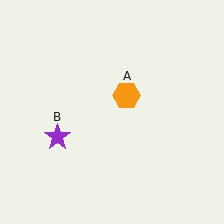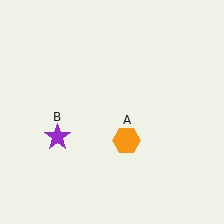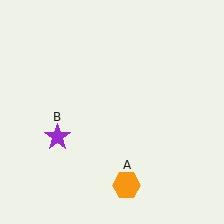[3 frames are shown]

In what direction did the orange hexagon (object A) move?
The orange hexagon (object A) moved down.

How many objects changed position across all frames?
1 object changed position: orange hexagon (object A).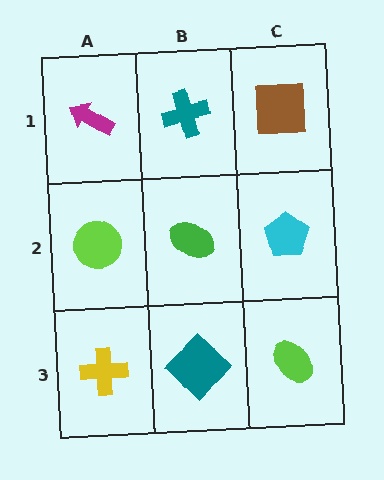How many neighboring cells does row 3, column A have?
2.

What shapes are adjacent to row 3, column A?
A lime circle (row 2, column A), a teal diamond (row 3, column B).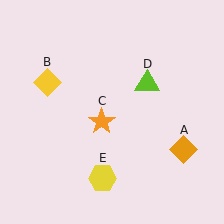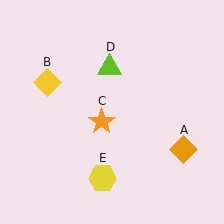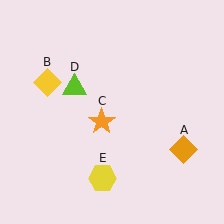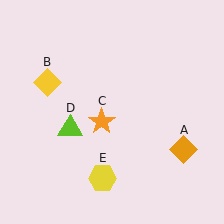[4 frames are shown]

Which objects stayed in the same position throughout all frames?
Orange diamond (object A) and yellow diamond (object B) and orange star (object C) and yellow hexagon (object E) remained stationary.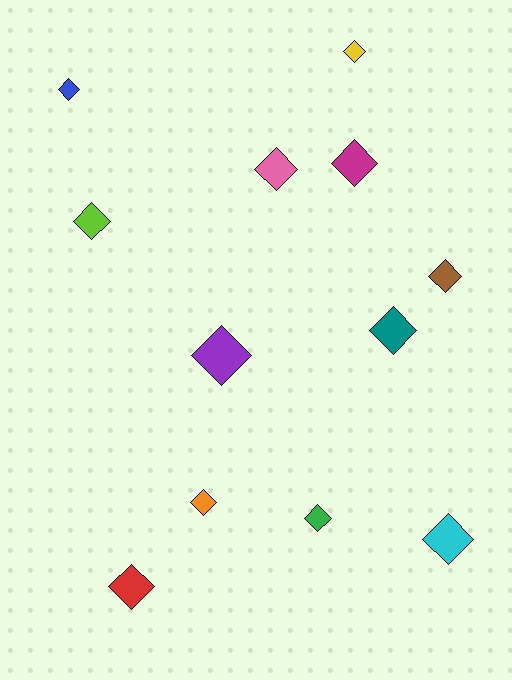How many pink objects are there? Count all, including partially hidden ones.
There is 1 pink object.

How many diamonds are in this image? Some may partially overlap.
There are 12 diamonds.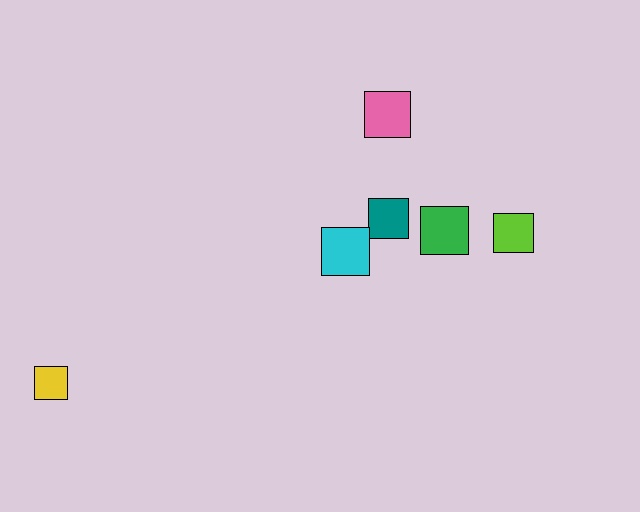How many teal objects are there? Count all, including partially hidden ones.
There is 1 teal object.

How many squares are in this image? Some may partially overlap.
There are 6 squares.